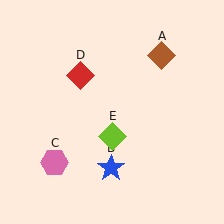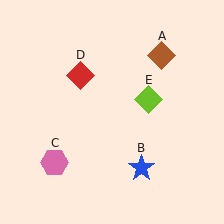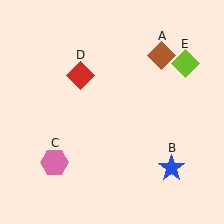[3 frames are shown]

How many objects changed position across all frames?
2 objects changed position: blue star (object B), lime diamond (object E).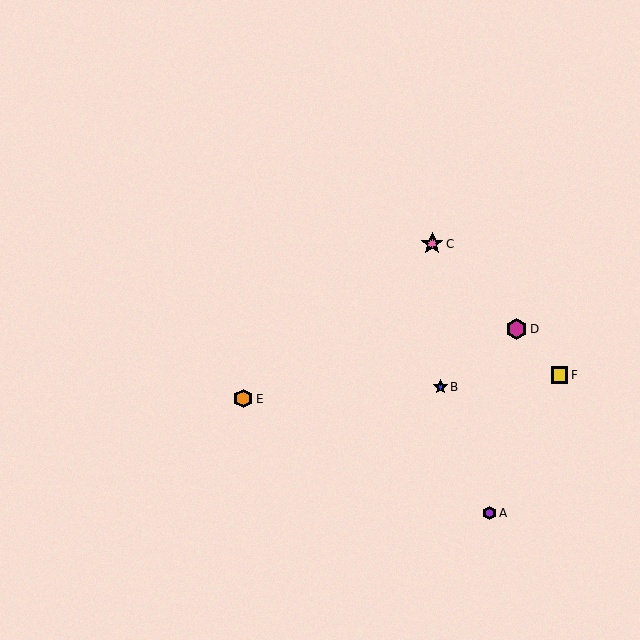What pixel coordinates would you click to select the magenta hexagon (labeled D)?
Click at (516, 329) to select the magenta hexagon D.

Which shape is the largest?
The pink star (labeled C) is the largest.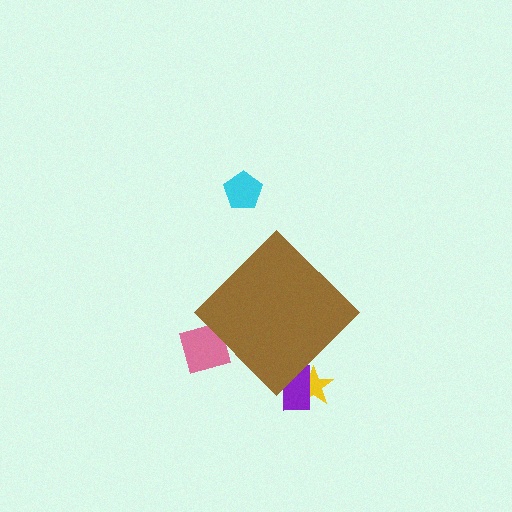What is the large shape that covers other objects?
A brown diamond.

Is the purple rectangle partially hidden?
Yes, the purple rectangle is partially hidden behind the brown diamond.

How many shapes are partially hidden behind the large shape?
3 shapes are partially hidden.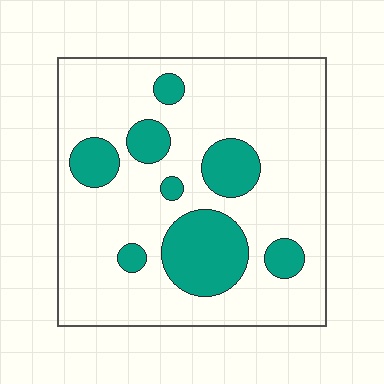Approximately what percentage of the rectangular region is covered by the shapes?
Approximately 20%.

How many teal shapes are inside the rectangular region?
8.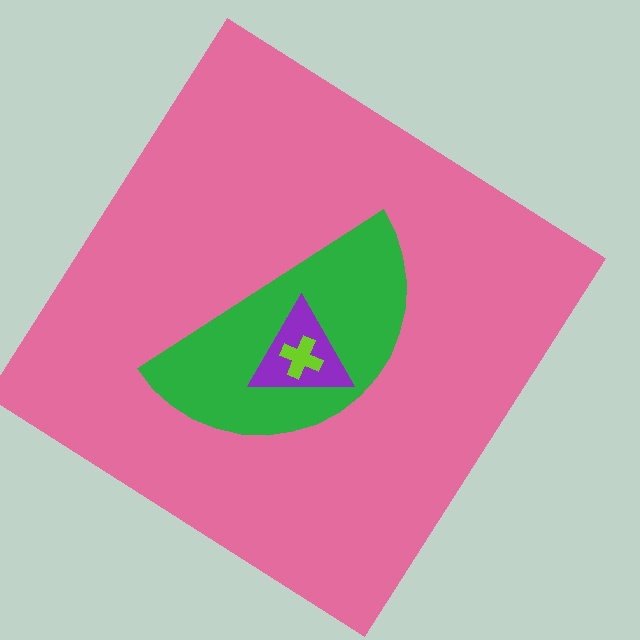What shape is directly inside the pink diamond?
The green semicircle.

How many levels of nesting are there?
4.